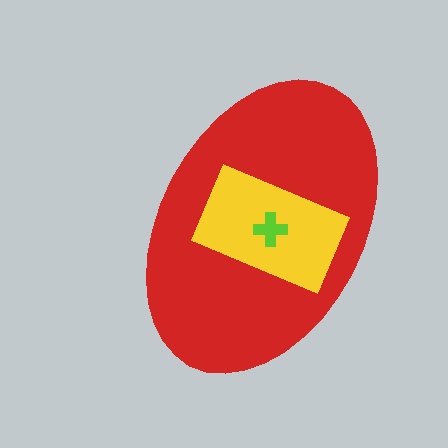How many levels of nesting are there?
3.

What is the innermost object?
The lime cross.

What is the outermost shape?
The red ellipse.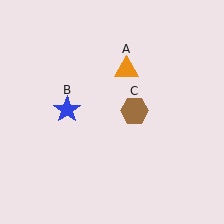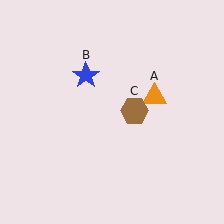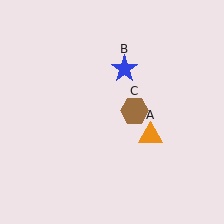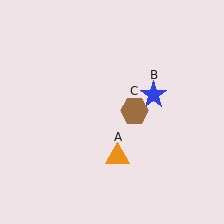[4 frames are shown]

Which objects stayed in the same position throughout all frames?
Brown hexagon (object C) remained stationary.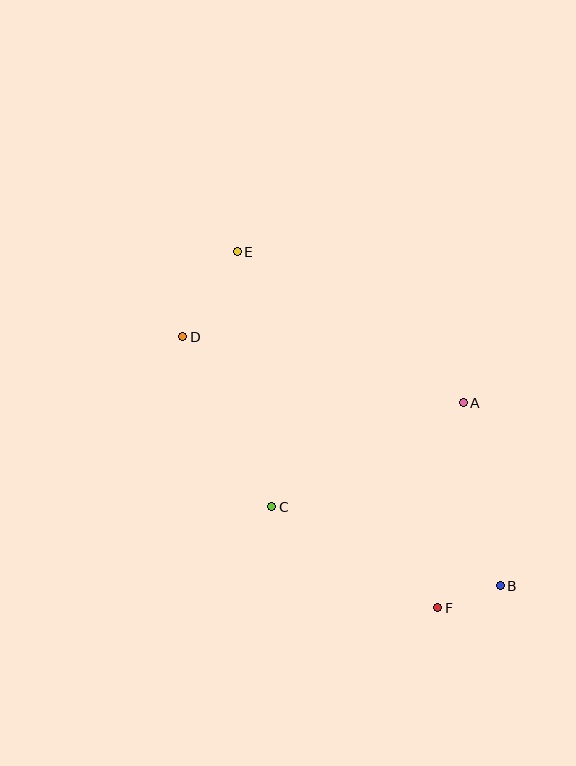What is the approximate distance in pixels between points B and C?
The distance between B and C is approximately 241 pixels.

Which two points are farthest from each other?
Points B and E are farthest from each other.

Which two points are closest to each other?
Points B and F are closest to each other.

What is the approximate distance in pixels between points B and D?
The distance between B and D is approximately 403 pixels.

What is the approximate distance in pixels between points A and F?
The distance between A and F is approximately 207 pixels.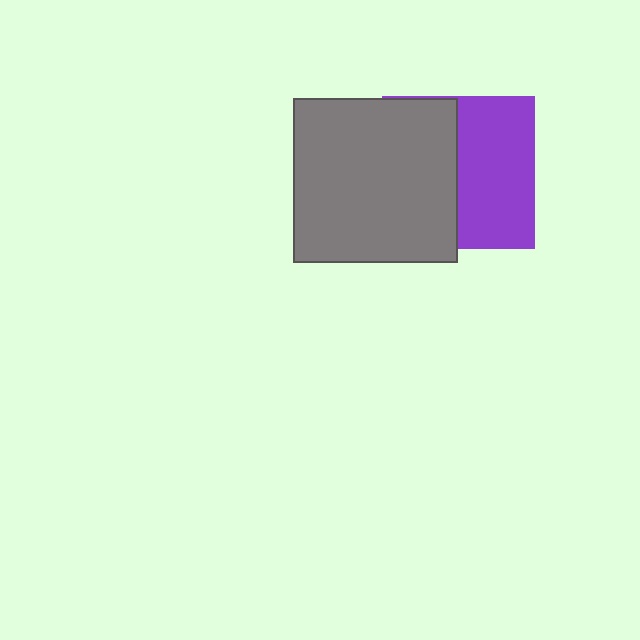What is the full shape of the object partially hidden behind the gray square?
The partially hidden object is a purple square.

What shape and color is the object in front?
The object in front is a gray square.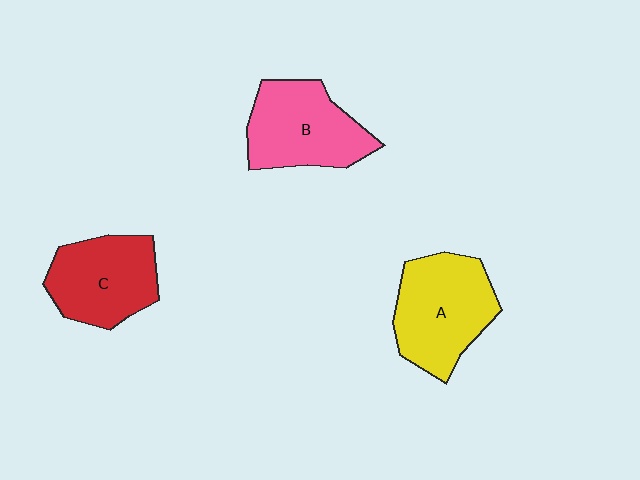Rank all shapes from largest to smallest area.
From largest to smallest: A (yellow), B (pink), C (red).